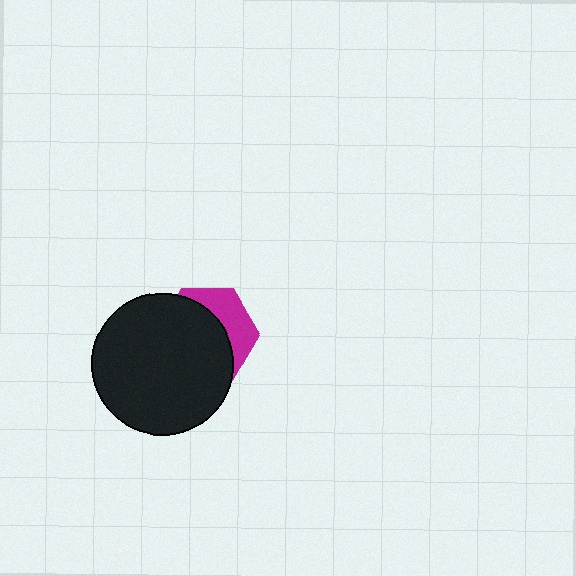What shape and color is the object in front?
The object in front is a black circle.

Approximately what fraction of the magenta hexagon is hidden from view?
Roughly 66% of the magenta hexagon is hidden behind the black circle.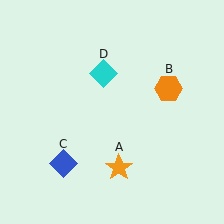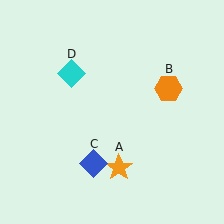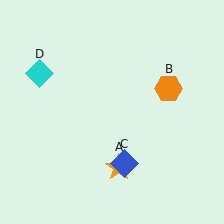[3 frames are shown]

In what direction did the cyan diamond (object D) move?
The cyan diamond (object D) moved left.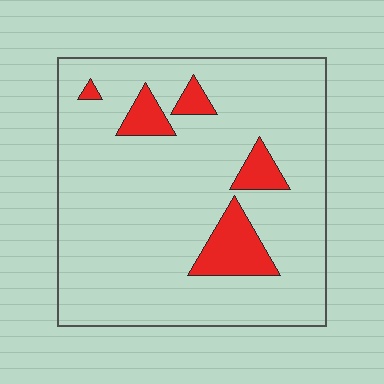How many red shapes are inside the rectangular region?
5.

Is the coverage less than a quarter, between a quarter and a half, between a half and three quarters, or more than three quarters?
Less than a quarter.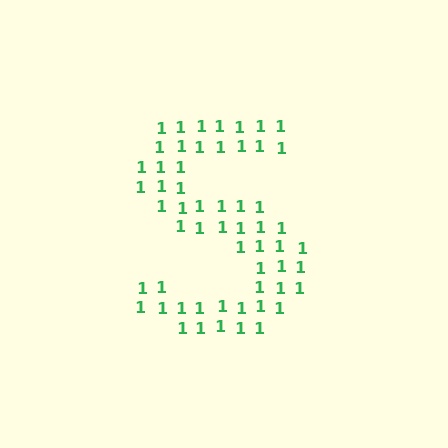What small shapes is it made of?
It is made of small digit 1's.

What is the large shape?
The large shape is the letter S.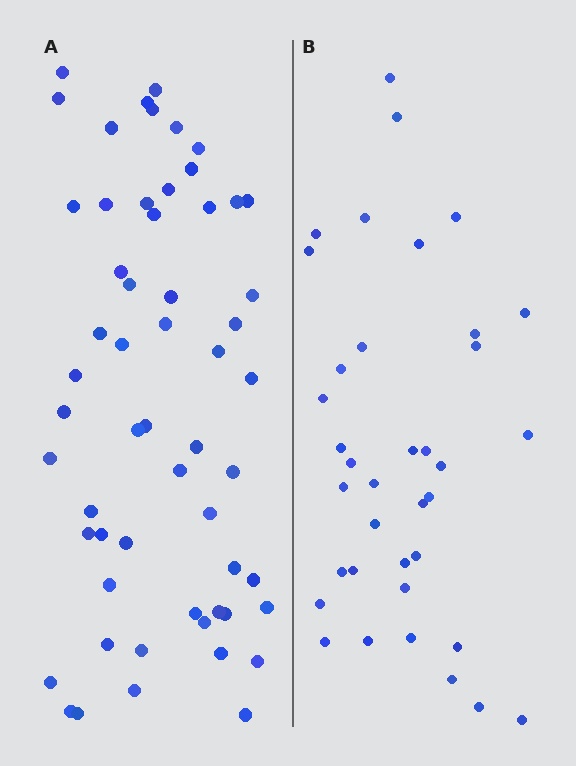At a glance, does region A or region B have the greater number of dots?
Region A (the left region) has more dots.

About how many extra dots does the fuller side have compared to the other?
Region A has approximately 20 more dots than region B.